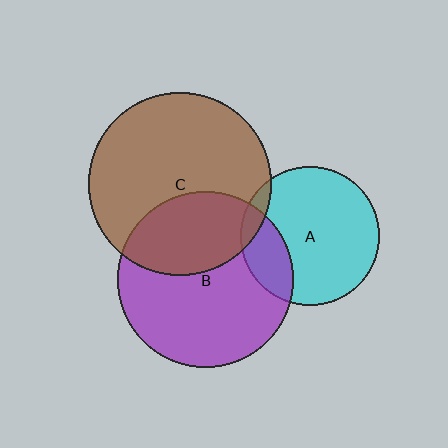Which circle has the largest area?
Circle C (brown).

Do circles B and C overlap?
Yes.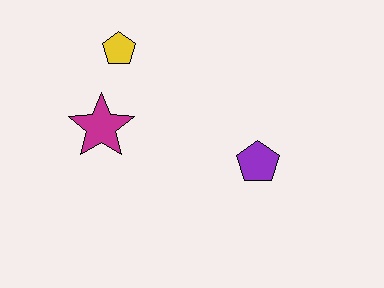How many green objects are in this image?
There are no green objects.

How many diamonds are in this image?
There are no diamonds.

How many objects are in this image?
There are 3 objects.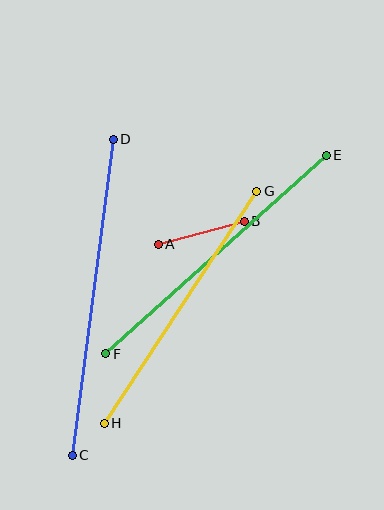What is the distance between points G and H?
The distance is approximately 278 pixels.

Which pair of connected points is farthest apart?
Points C and D are farthest apart.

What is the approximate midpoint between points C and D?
The midpoint is at approximately (93, 297) pixels.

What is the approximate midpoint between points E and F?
The midpoint is at approximately (216, 254) pixels.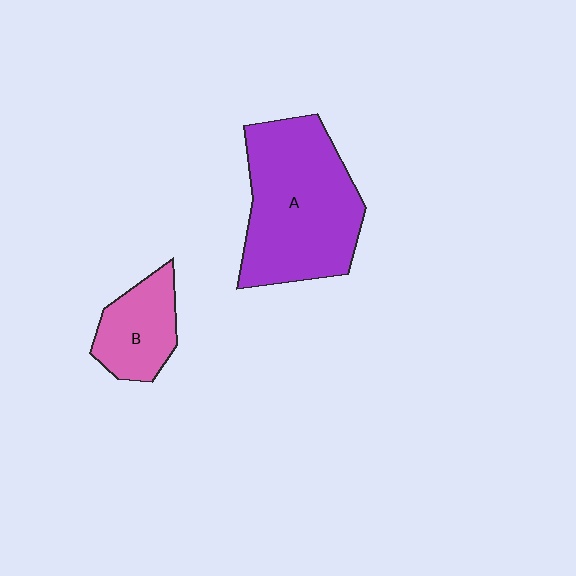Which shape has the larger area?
Shape A (purple).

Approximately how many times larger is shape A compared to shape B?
Approximately 2.4 times.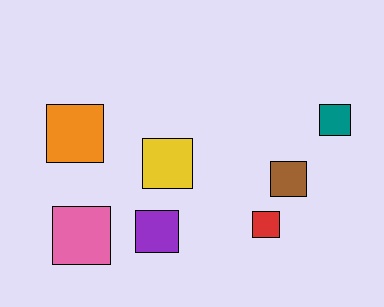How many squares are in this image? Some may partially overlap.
There are 7 squares.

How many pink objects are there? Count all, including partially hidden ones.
There is 1 pink object.